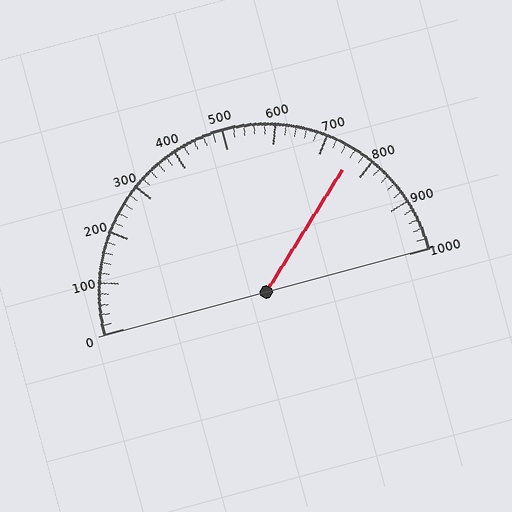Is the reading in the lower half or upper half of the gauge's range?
The reading is in the upper half of the range (0 to 1000).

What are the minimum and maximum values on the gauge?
The gauge ranges from 0 to 1000.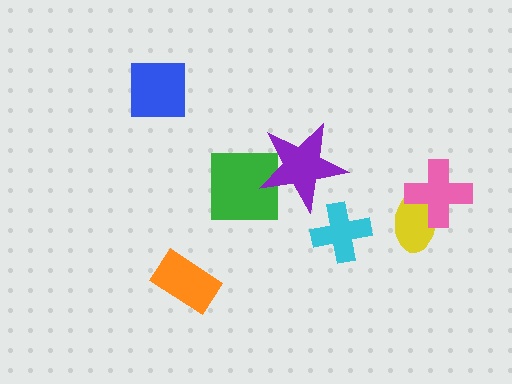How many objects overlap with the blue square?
0 objects overlap with the blue square.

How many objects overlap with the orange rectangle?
0 objects overlap with the orange rectangle.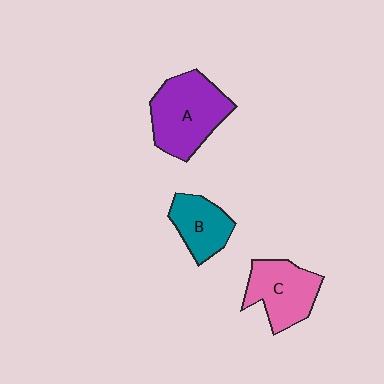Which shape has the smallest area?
Shape B (teal).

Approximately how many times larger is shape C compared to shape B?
Approximately 1.3 times.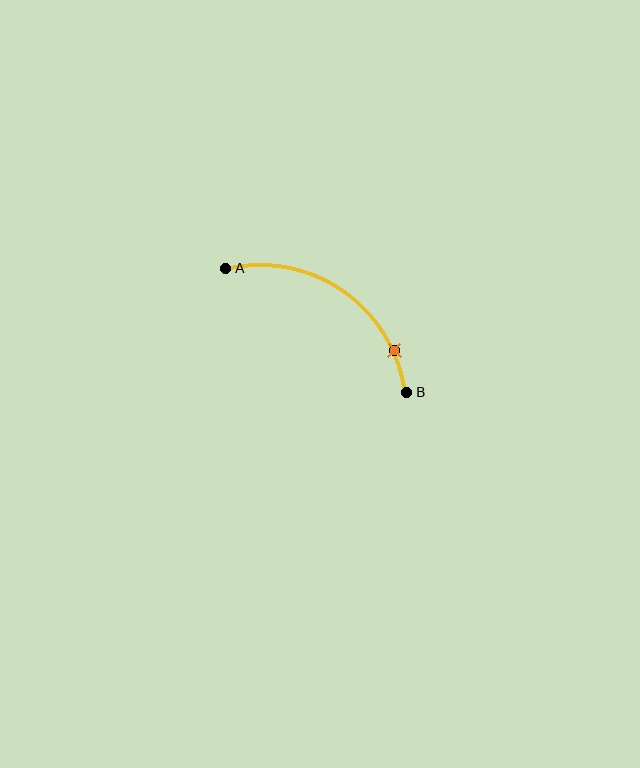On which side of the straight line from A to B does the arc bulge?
The arc bulges above and to the right of the straight line connecting A and B.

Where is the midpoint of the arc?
The arc midpoint is the point on the curve farthest from the straight line joining A and B. It sits above and to the right of that line.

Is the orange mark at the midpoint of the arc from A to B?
No. The orange mark lies on the arc but is closer to endpoint B. The arc midpoint would be at the point on the curve equidistant along the arc from both A and B.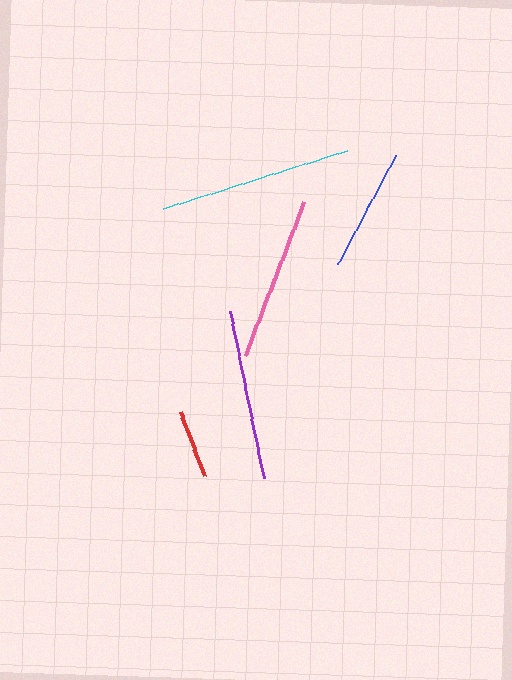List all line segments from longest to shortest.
From longest to shortest: cyan, purple, pink, blue, red.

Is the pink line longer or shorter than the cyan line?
The cyan line is longer than the pink line.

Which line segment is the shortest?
The red line is the shortest at approximately 69 pixels.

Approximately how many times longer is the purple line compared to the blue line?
The purple line is approximately 1.4 times the length of the blue line.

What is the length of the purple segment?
The purple segment is approximately 171 pixels long.